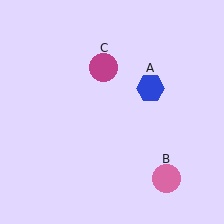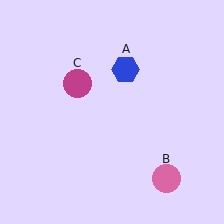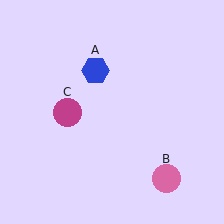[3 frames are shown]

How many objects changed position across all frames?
2 objects changed position: blue hexagon (object A), magenta circle (object C).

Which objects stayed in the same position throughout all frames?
Pink circle (object B) remained stationary.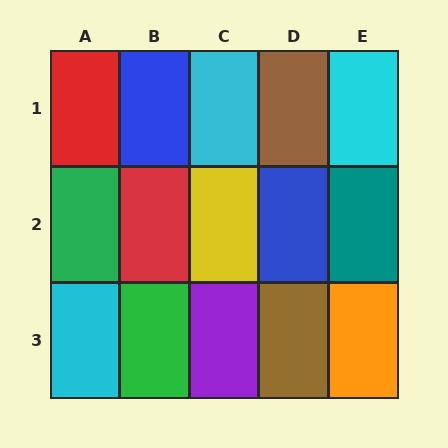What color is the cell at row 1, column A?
Red.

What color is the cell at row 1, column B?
Blue.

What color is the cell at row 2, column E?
Teal.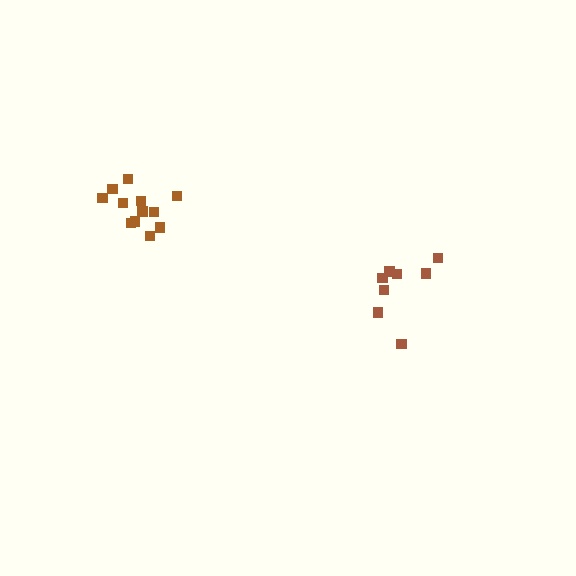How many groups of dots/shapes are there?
There are 2 groups.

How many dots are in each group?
Group 1: 8 dots, Group 2: 12 dots (20 total).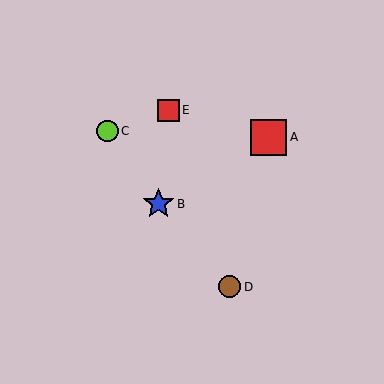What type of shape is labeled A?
Shape A is a red square.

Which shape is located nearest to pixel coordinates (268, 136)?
The red square (labeled A) at (269, 137) is nearest to that location.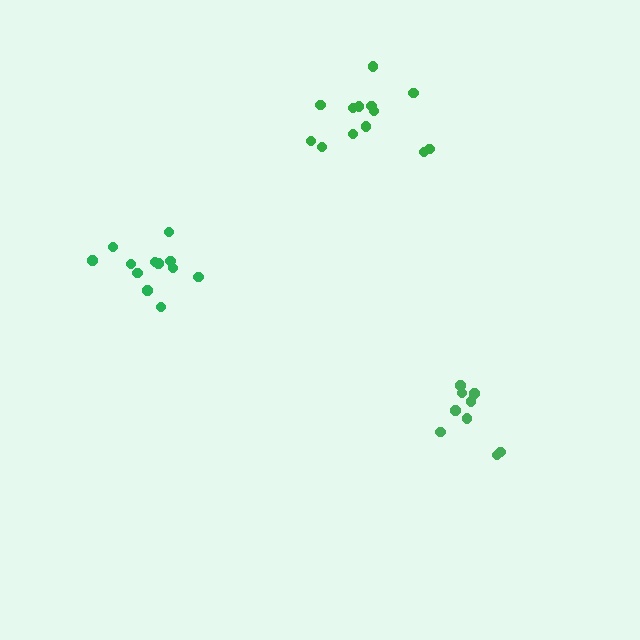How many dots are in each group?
Group 1: 9 dots, Group 2: 12 dots, Group 3: 13 dots (34 total).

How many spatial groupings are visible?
There are 3 spatial groupings.